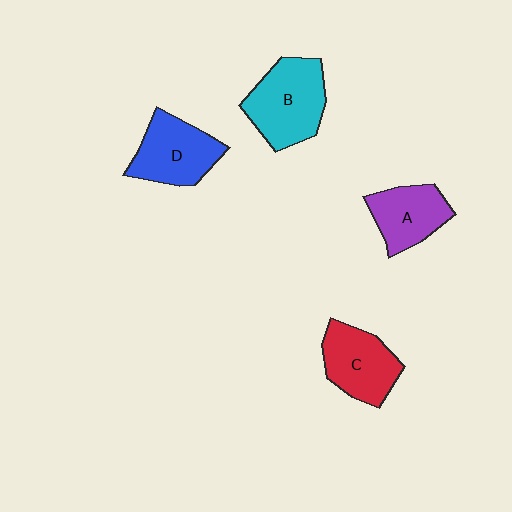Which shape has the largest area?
Shape B (cyan).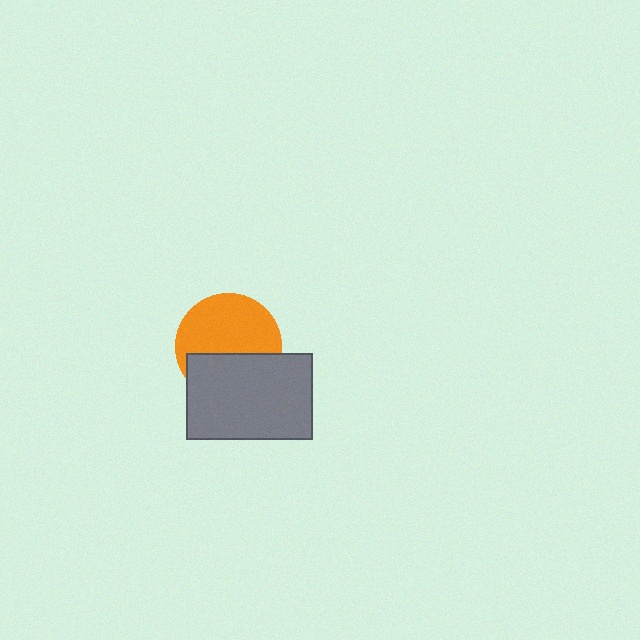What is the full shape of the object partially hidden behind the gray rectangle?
The partially hidden object is an orange circle.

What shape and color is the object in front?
The object in front is a gray rectangle.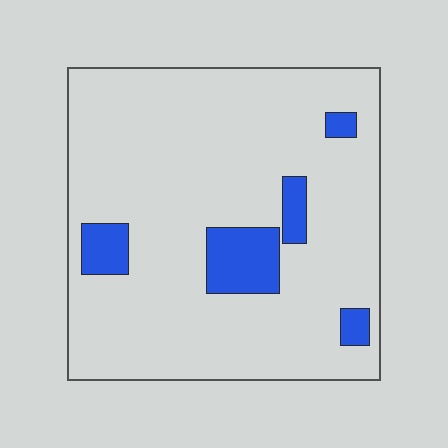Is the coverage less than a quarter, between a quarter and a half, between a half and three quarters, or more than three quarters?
Less than a quarter.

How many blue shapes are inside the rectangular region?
5.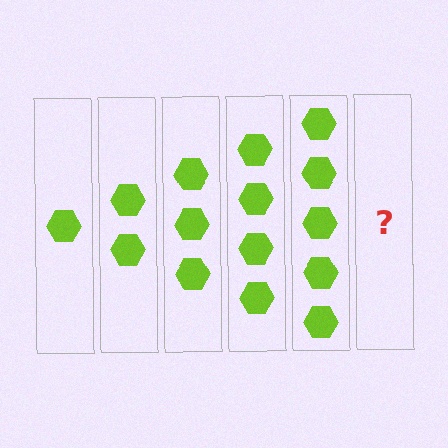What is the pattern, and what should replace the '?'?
The pattern is that each step adds one more hexagon. The '?' should be 6 hexagons.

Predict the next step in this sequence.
The next step is 6 hexagons.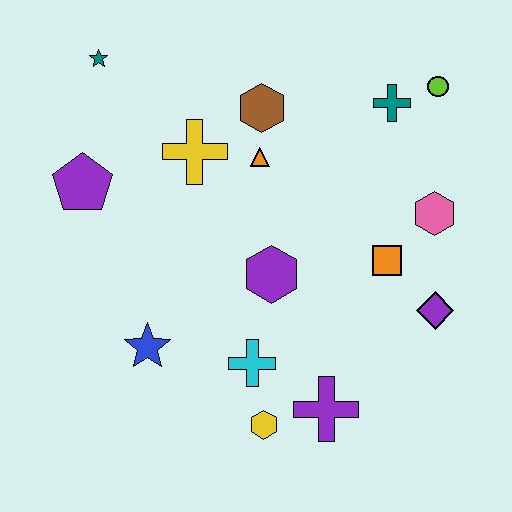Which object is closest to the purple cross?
The yellow hexagon is closest to the purple cross.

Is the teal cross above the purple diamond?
Yes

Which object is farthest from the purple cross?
The teal star is farthest from the purple cross.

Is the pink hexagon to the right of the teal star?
Yes